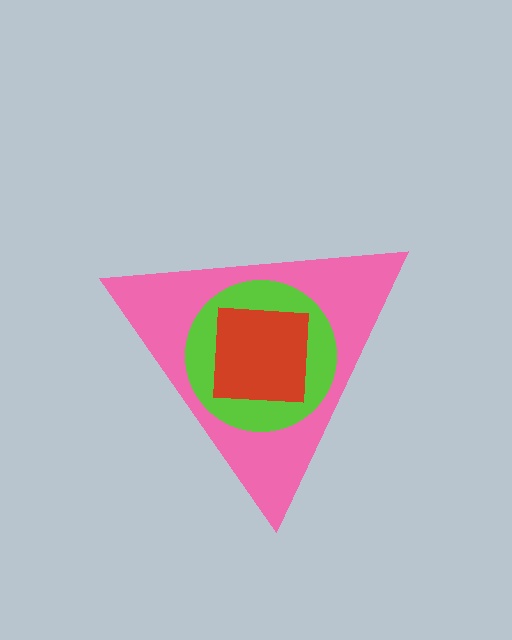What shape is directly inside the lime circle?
The red square.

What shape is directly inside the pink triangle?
The lime circle.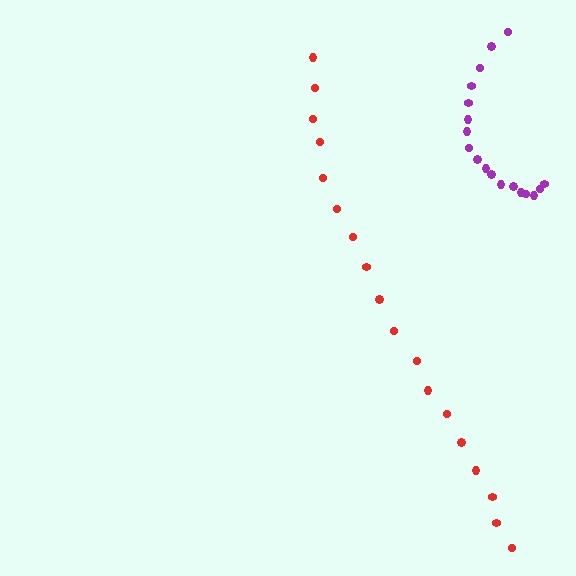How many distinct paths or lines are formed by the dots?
There are 2 distinct paths.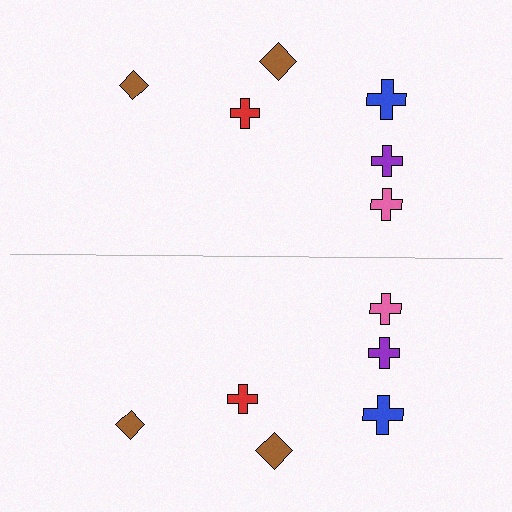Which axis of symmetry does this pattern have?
The pattern has a horizontal axis of symmetry running through the center of the image.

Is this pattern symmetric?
Yes, this pattern has bilateral (reflection) symmetry.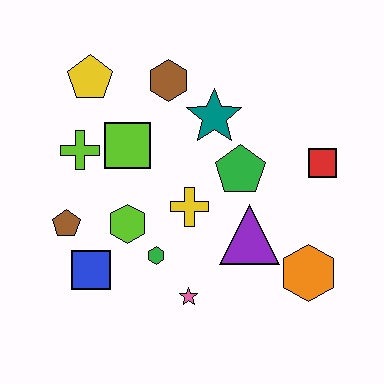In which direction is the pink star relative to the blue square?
The pink star is to the right of the blue square.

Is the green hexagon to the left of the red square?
Yes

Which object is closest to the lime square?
The lime cross is closest to the lime square.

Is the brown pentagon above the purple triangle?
Yes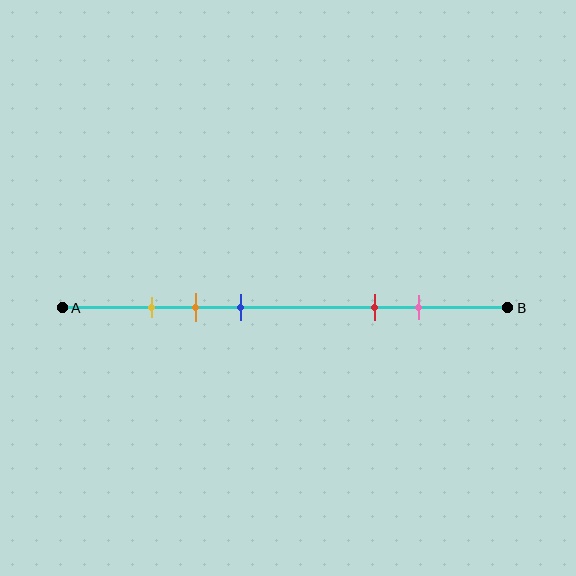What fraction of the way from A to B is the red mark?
The red mark is approximately 70% (0.7) of the way from A to B.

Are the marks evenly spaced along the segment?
No, the marks are not evenly spaced.